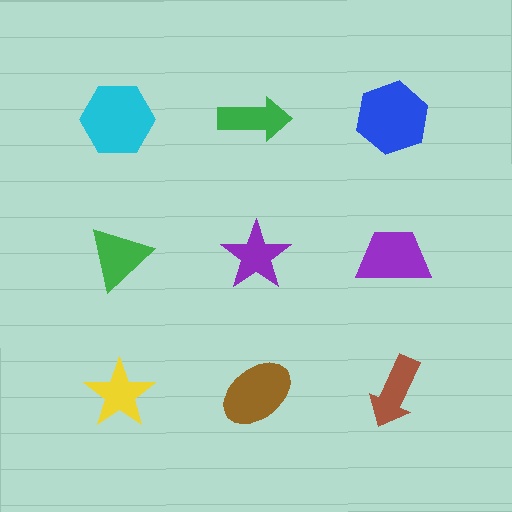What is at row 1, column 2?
A green arrow.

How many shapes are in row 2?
3 shapes.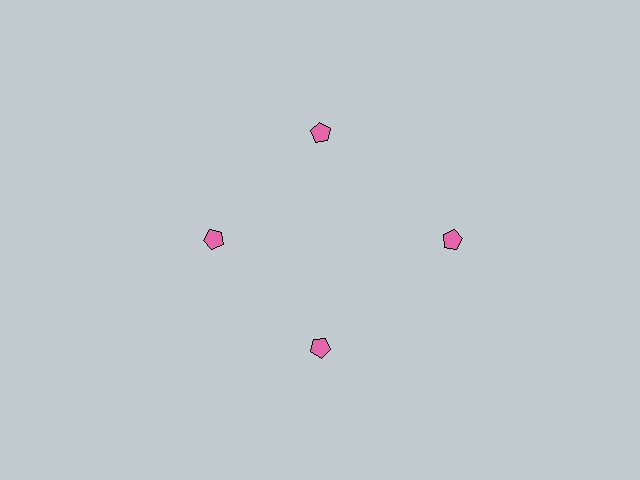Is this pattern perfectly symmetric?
No. The 4 pink pentagons are arranged in a ring, but one element near the 3 o'clock position is pushed outward from the center, breaking the 4-fold rotational symmetry.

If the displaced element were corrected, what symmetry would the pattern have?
It would have 4-fold rotational symmetry — the pattern would map onto itself every 90 degrees.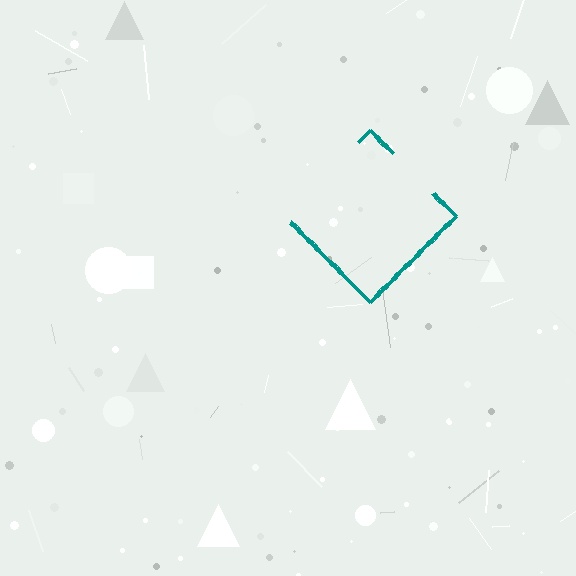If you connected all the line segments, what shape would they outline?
They would outline a diamond.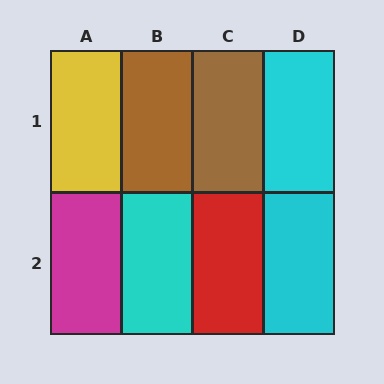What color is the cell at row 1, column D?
Cyan.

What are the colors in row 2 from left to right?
Magenta, cyan, red, cyan.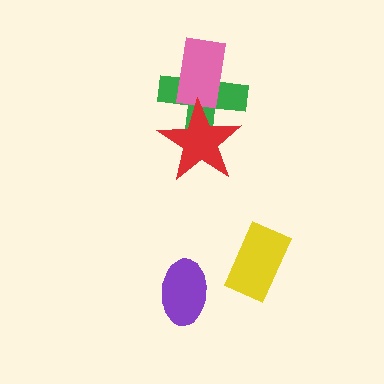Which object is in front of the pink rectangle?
The red star is in front of the pink rectangle.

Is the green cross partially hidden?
Yes, it is partially covered by another shape.